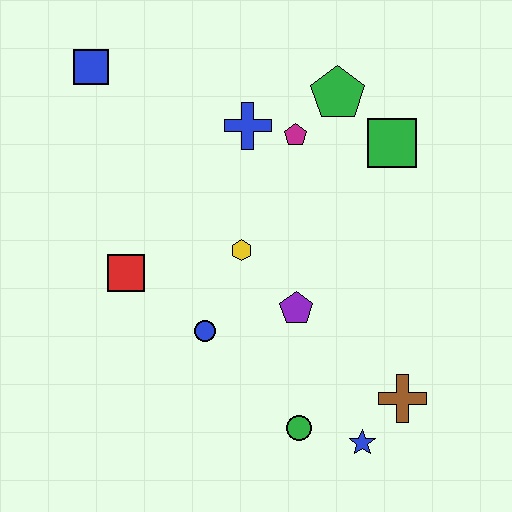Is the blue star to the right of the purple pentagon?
Yes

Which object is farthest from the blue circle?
The blue square is farthest from the blue circle.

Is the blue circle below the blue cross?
Yes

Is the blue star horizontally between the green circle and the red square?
No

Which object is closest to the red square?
The blue circle is closest to the red square.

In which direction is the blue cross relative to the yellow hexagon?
The blue cross is above the yellow hexagon.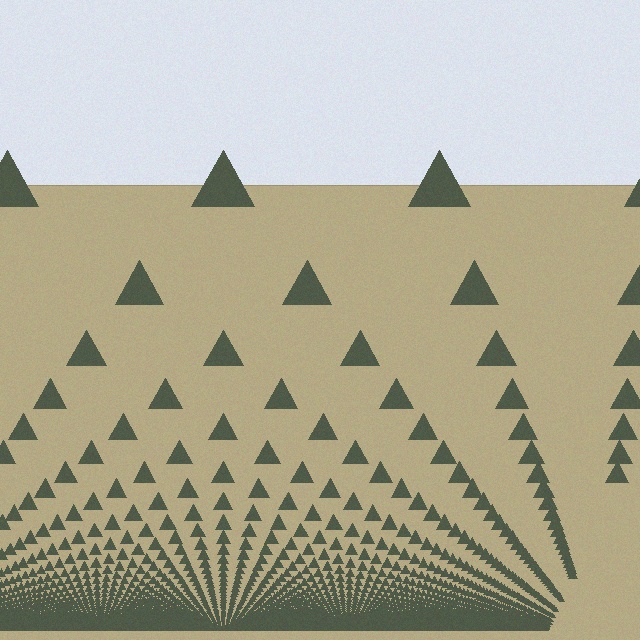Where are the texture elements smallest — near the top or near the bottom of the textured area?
Near the bottom.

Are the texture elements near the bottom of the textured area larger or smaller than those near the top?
Smaller. The gradient is inverted — elements near the bottom are smaller and denser.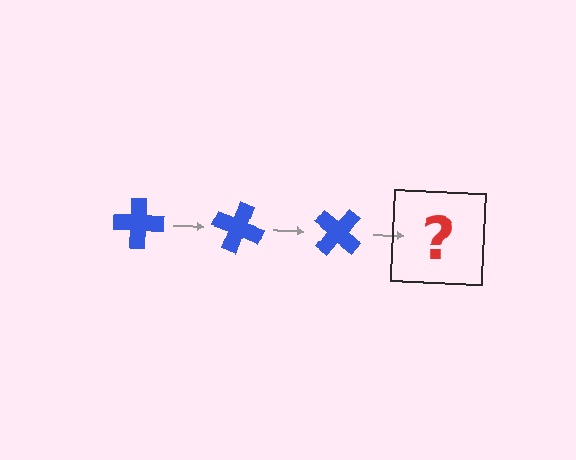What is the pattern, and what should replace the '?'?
The pattern is that the cross rotates 20 degrees each step. The '?' should be a blue cross rotated 60 degrees.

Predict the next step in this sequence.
The next step is a blue cross rotated 60 degrees.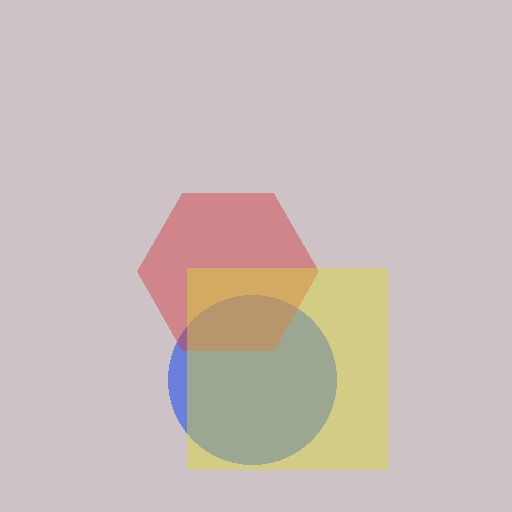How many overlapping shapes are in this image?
There are 3 overlapping shapes in the image.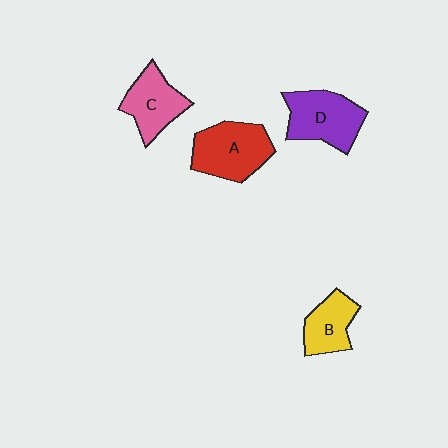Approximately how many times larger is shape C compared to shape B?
Approximately 1.2 times.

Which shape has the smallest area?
Shape B (yellow).